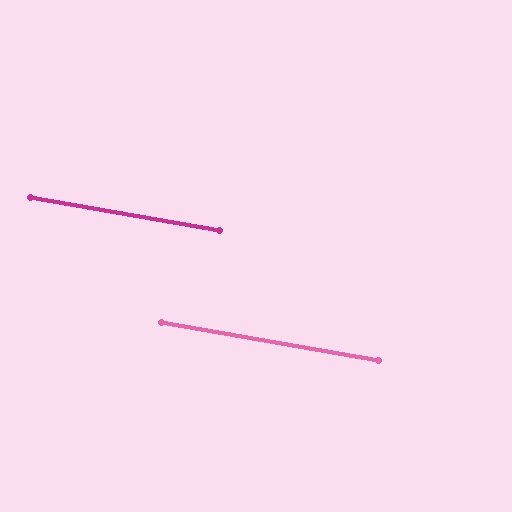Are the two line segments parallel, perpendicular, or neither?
Parallel — their directions differ by only 0.3°.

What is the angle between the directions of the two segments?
Approximately 0 degrees.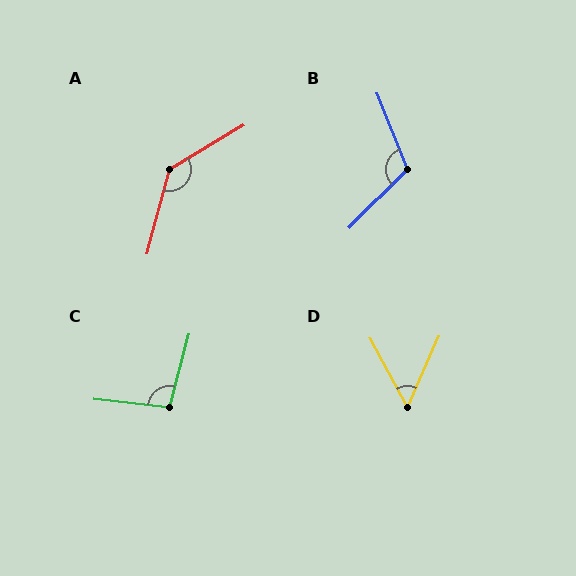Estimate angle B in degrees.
Approximately 113 degrees.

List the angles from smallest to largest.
D (53°), C (98°), B (113°), A (135°).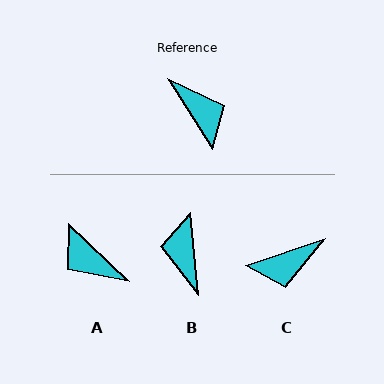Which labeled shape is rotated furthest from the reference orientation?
A, about 166 degrees away.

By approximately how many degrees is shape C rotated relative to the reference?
Approximately 104 degrees clockwise.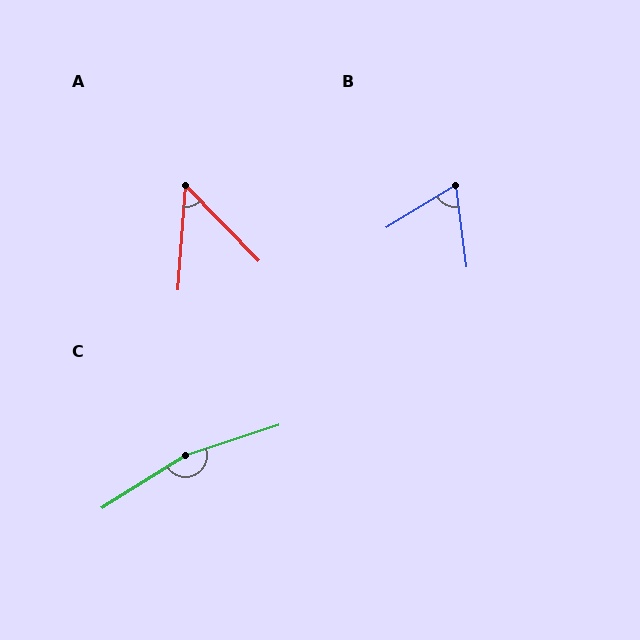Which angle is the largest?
C, at approximately 166 degrees.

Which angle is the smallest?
A, at approximately 48 degrees.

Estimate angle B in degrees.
Approximately 66 degrees.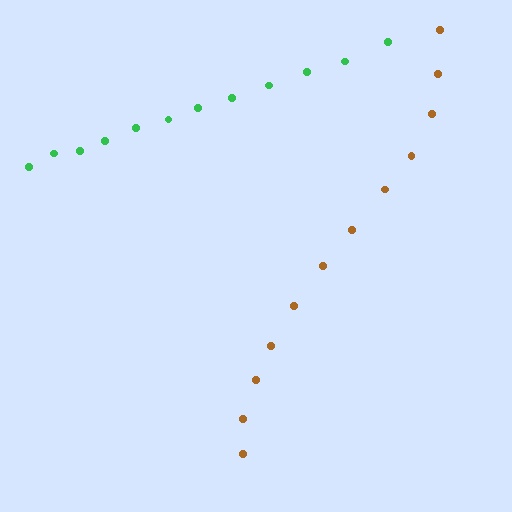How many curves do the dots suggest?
There are 2 distinct paths.